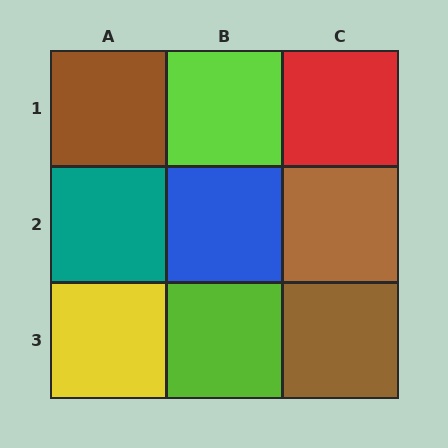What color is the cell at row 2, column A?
Teal.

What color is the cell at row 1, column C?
Red.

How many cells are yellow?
1 cell is yellow.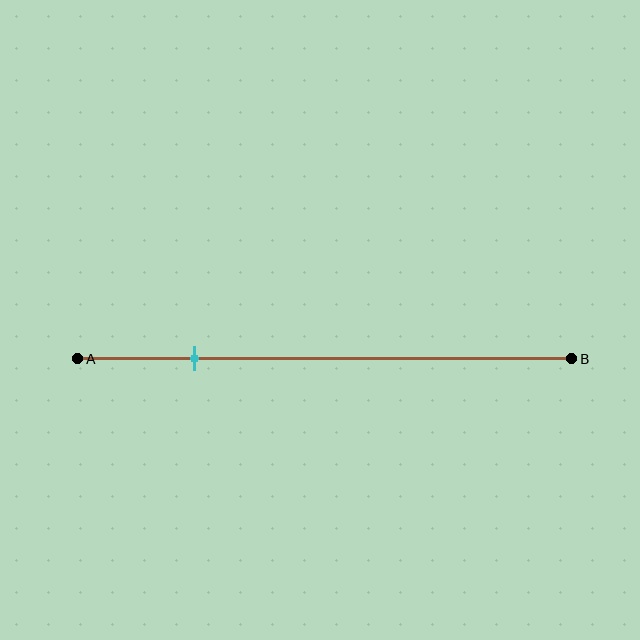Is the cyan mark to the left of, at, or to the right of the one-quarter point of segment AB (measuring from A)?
The cyan mark is approximately at the one-quarter point of segment AB.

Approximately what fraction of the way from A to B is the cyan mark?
The cyan mark is approximately 25% of the way from A to B.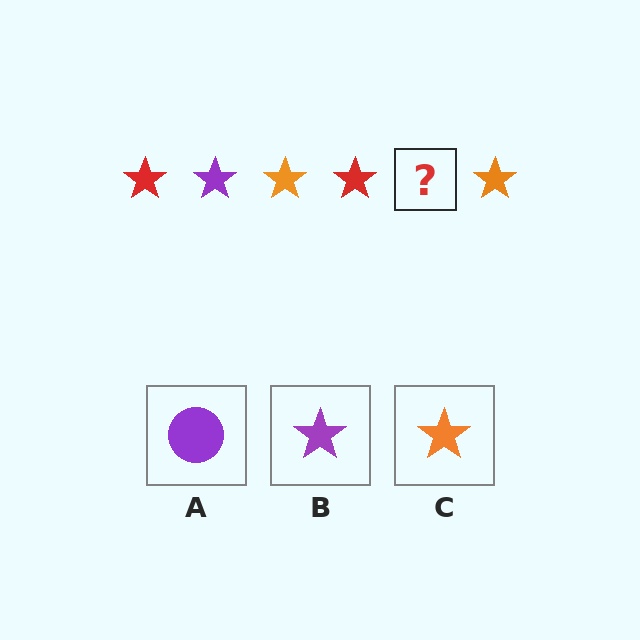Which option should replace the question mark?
Option B.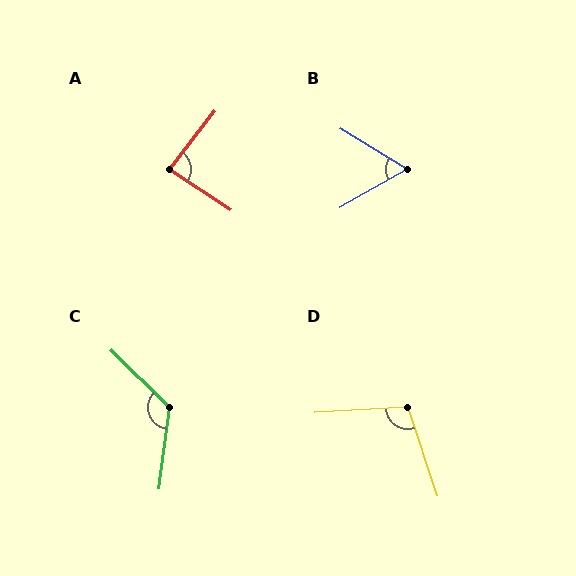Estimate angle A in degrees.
Approximately 86 degrees.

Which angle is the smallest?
B, at approximately 61 degrees.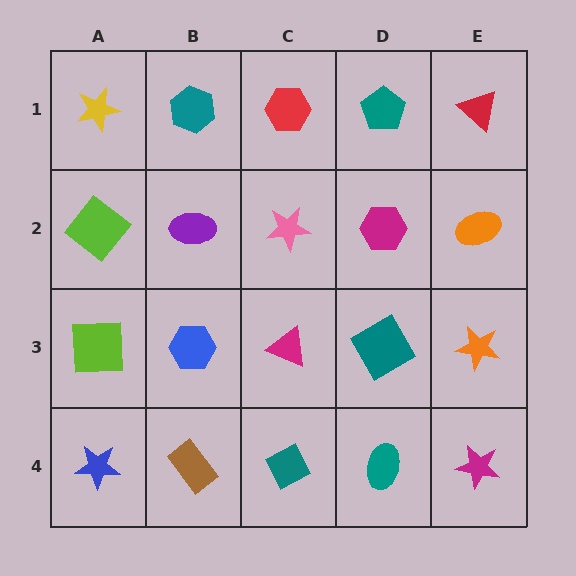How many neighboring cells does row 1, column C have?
3.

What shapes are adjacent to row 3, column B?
A purple ellipse (row 2, column B), a brown rectangle (row 4, column B), a lime square (row 3, column A), a magenta triangle (row 3, column C).